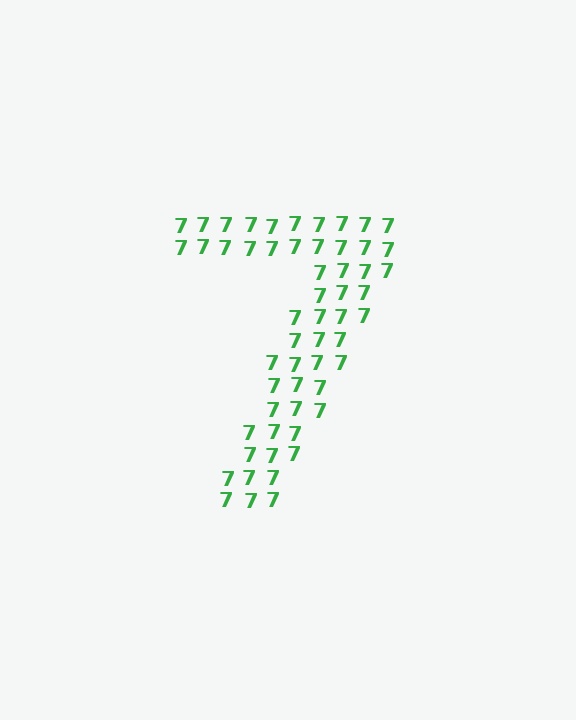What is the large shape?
The large shape is the digit 7.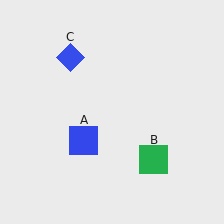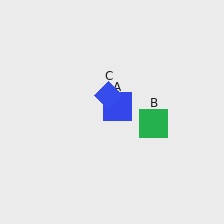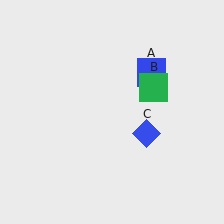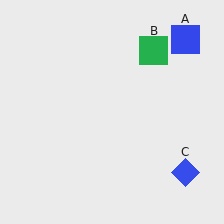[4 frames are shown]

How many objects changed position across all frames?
3 objects changed position: blue square (object A), green square (object B), blue diamond (object C).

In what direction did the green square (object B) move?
The green square (object B) moved up.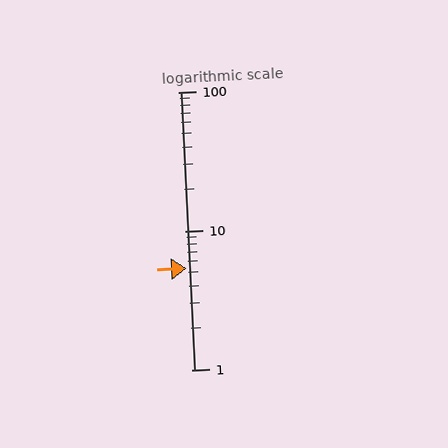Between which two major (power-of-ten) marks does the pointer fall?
The pointer is between 1 and 10.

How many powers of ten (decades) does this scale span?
The scale spans 2 decades, from 1 to 100.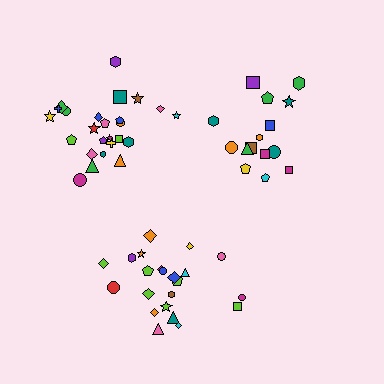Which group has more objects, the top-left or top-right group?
The top-left group.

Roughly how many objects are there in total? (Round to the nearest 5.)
Roughly 60 objects in total.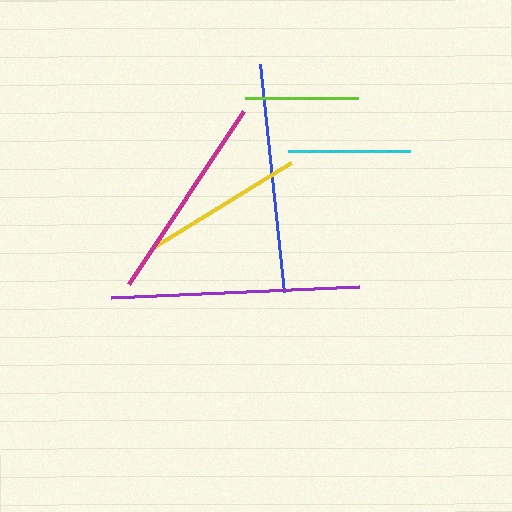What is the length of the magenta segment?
The magenta segment is approximately 209 pixels long.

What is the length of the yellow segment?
The yellow segment is approximately 162 pixels long.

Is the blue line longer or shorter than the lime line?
The blue line is longer than the lime line.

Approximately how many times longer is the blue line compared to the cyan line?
The blue line is approximately 1.9 times the length of the cyan line.